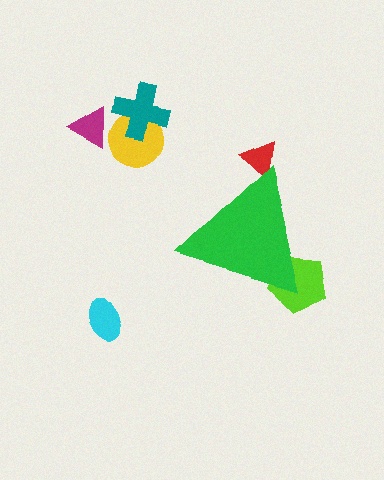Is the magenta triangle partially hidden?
No, the magenta triangle is fully visible.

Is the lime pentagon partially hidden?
Yes, the lime pentagon is partially hidden behind the green triangle.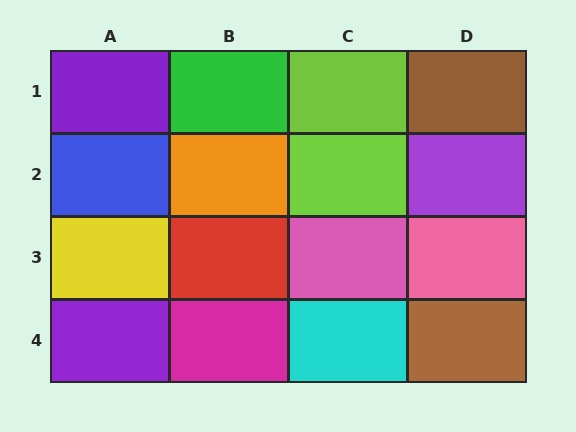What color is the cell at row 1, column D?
Brown.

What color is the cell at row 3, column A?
Yellow.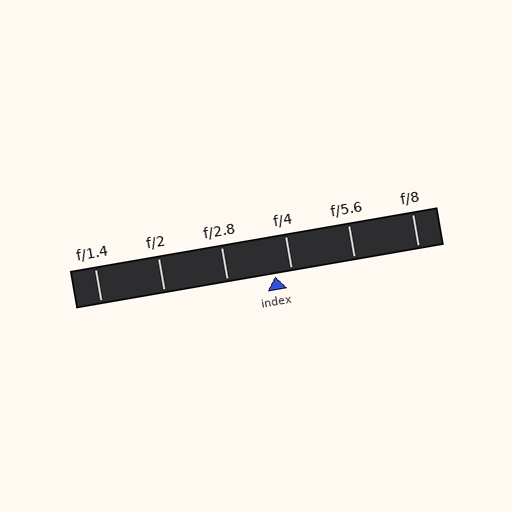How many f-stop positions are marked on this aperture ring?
There are 6 f-stop positions marked.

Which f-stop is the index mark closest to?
The index mark is closest to f/4.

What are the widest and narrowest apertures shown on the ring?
The widest aperture shown is f/1.4 and the narrowest is f/8.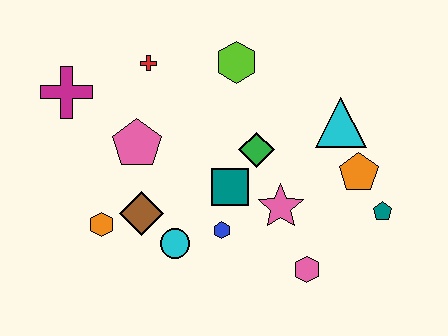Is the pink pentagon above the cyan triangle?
No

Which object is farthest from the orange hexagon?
The teal pentagon is farthest from the orange hexagon.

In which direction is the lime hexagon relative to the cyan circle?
The lime hexagon is above the cyan circle.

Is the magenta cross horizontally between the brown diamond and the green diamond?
No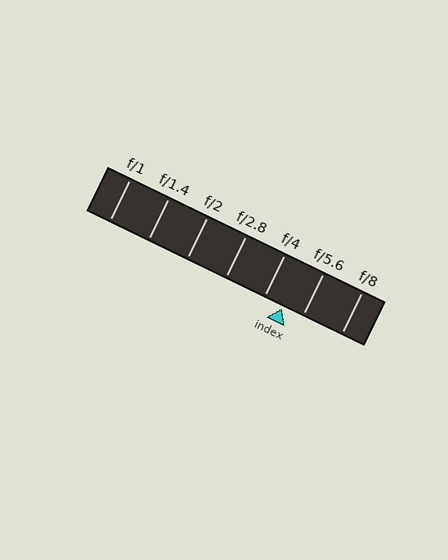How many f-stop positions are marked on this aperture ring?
There are 7 f-stop positions marked.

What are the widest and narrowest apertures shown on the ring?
The widest aperture shown is f/1 and the narrowest is f/8.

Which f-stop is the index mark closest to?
The index mark is closest to f/5.6.